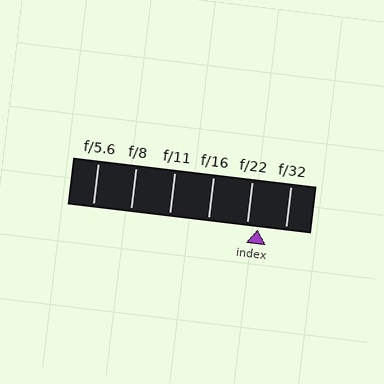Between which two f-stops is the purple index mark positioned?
The index mark is between f/22 and f/32.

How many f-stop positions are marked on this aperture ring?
There are 6 f-stop positions marked.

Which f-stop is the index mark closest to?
The index mark is closest to f/22.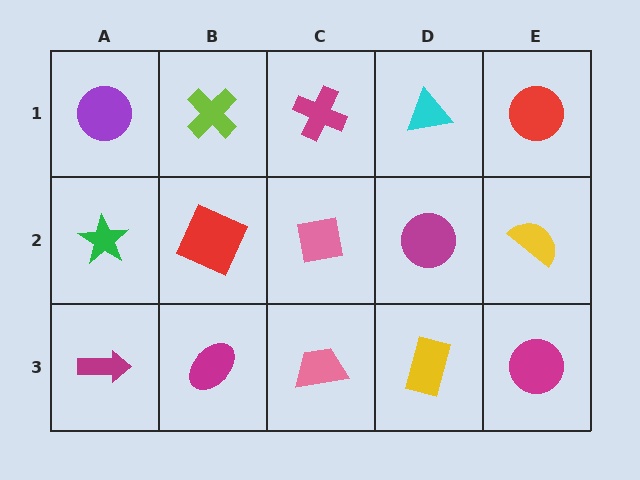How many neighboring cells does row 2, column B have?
4.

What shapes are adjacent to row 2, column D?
A cyan triangle (row 1, column D), a yellow rectangle (row 3, column D), a pink square (row 2, column C), a yellow semicircle (row 2, column E).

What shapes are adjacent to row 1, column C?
A pink square (row 2, column C), a lime cross (row 1, column B), a cyan triangle (row 1, column D).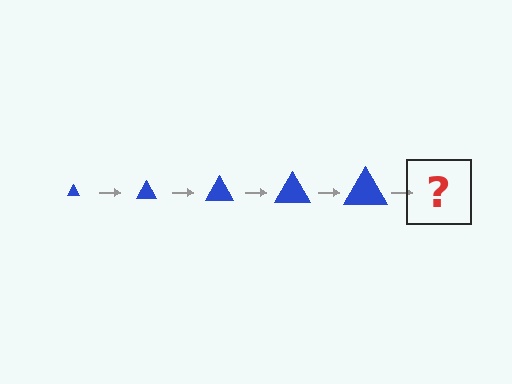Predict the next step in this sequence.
The next step is a blue triangle, larger than the previous one.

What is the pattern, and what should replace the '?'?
The pattern is that the triangle gets progressively larger each step. The '?' should be a blue triangle, larger than the previous one.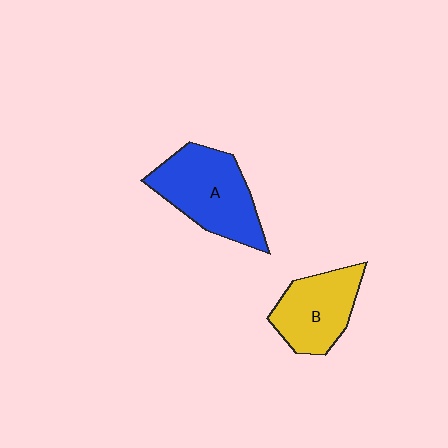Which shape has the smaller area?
Shape B (yellow).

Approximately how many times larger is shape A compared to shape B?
Approximately 1.3 times.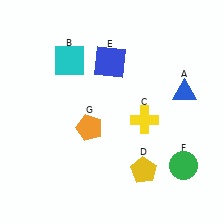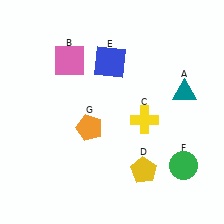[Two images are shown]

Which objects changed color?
A changed from blue to teal. B changed from cyan to pink.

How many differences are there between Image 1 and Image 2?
There are 2 differences between the two images.